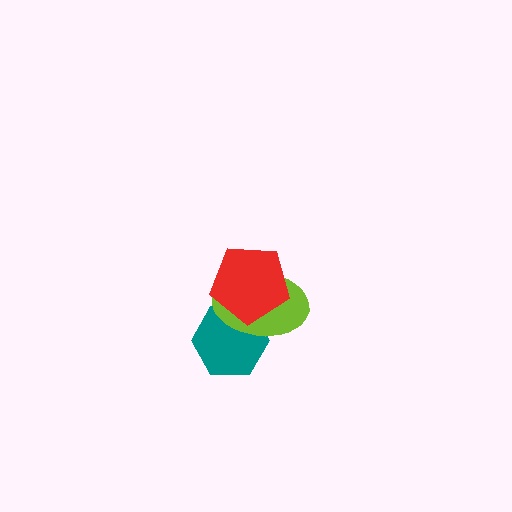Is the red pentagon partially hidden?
No, no other shape covers it.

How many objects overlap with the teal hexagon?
2 objects overlap with the teal hexagon.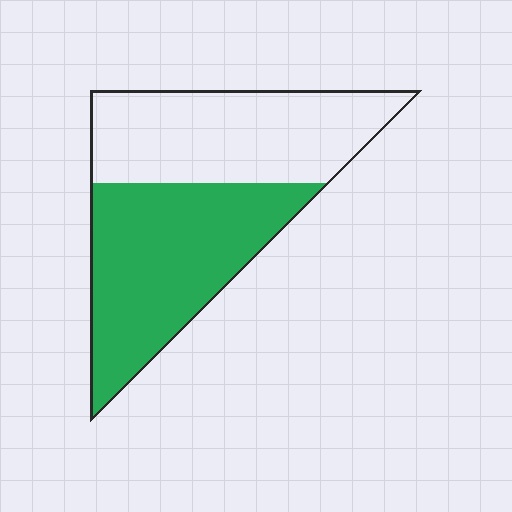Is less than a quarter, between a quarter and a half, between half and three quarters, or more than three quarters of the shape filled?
Between half and three quarters.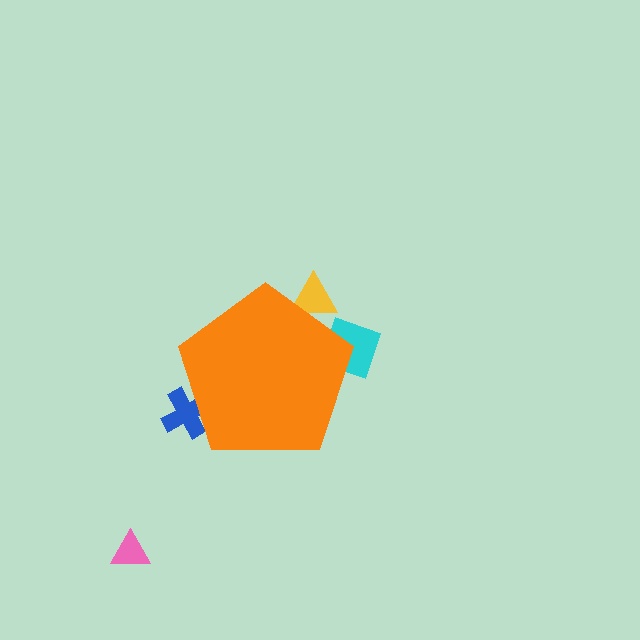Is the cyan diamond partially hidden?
Yes, the cyan diamond is partially hidden behind the orange pentagon.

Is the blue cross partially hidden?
Yes, the blue cross is partially hidden behind the orange pentagon.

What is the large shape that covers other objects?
An orange pentagon.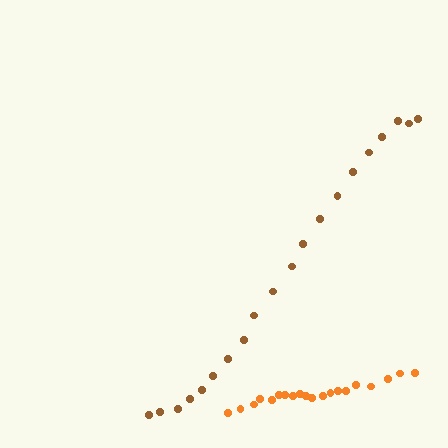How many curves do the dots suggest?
There are 2 distinct paths.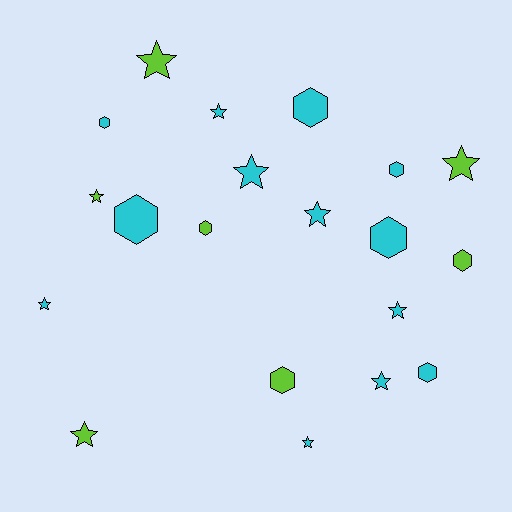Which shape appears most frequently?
Star, with 11 objects.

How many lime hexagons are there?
There are 3 lime hexagons.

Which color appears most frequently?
Cyan, with 13 objects.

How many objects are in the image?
There are 20 objects.